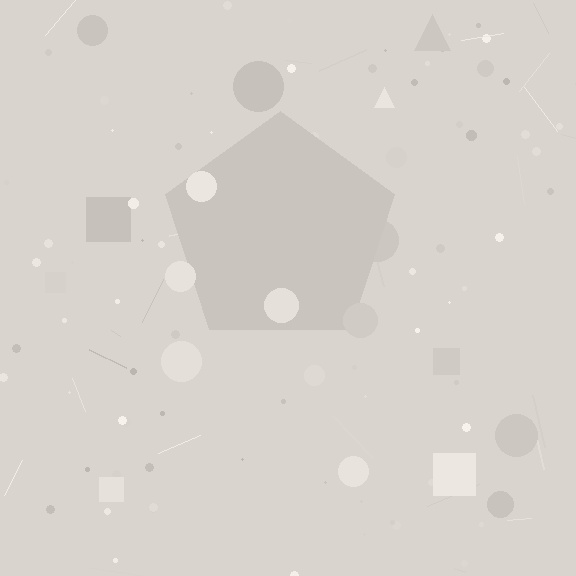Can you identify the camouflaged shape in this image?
The camouflaged shape is a pentagon.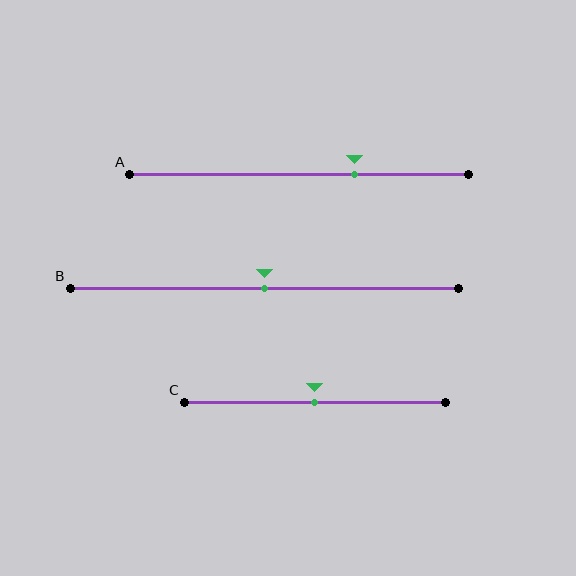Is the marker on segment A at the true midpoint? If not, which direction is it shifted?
No, the marker on segment A is shifted to the right by about 16% of the segment length.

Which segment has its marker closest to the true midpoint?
Segment B has its marker closest to the true midpoint.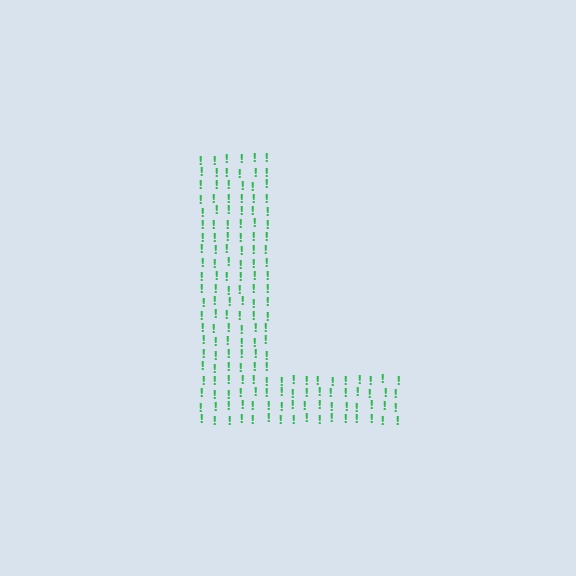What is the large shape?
The large shape is the letter L.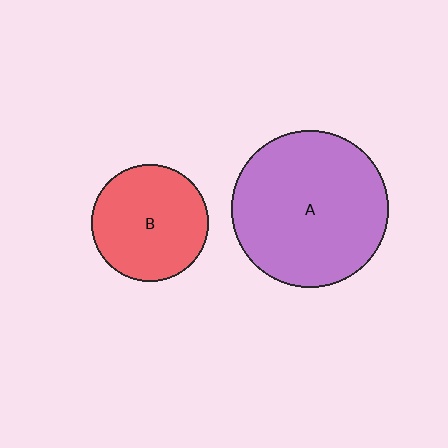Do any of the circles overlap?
No, none of the circles overlap.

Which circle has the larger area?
Circle A (purple).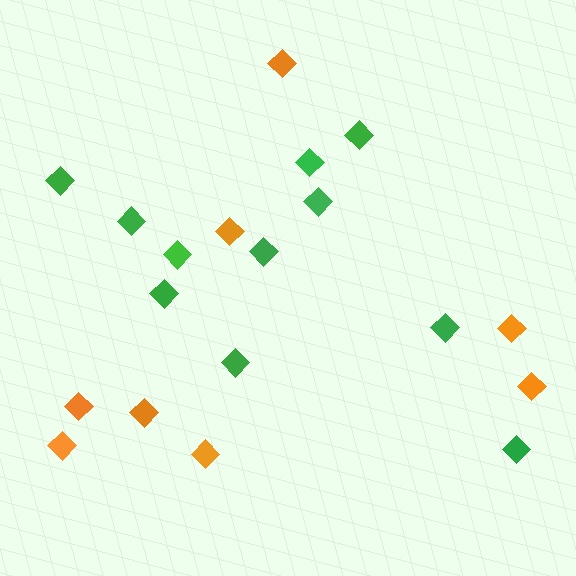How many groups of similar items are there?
There are 2 groups: one group of green diamonds (11) and one group of orange diamonds (8).